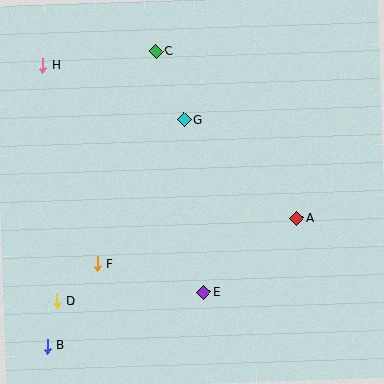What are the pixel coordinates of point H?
Point H is at (43, 66).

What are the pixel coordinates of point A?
Point A is at (297, 218).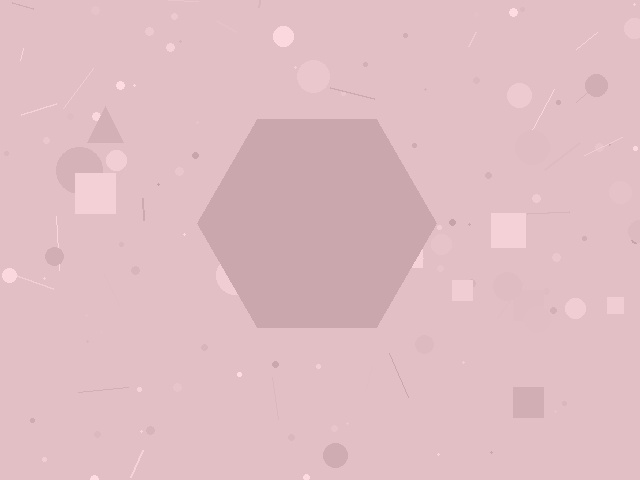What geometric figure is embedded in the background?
A hexagon is embedded in the background.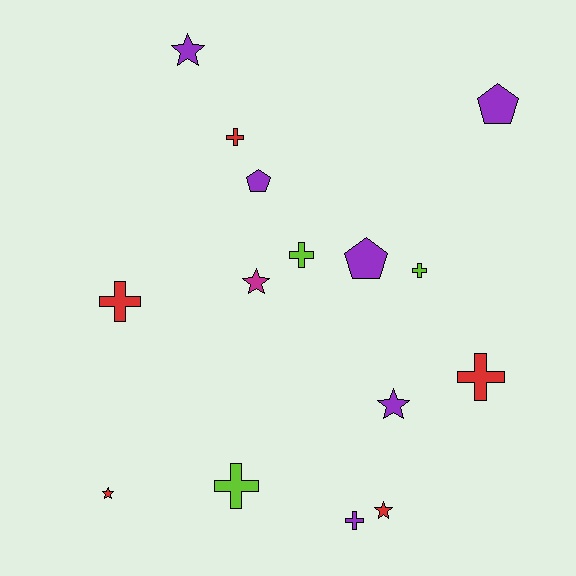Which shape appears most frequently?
Cross, with 7 objects.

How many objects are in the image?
There are 15 objects.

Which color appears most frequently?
Purple, with 6 objects.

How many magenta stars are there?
There is 1 magenta star.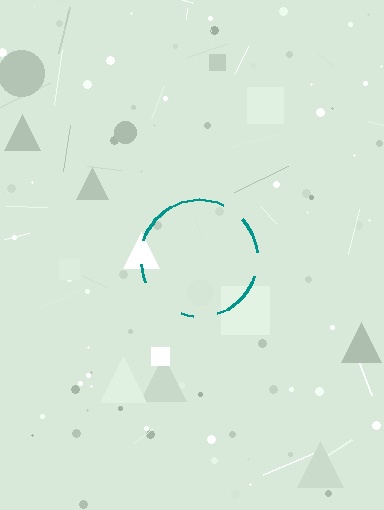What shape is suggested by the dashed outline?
The dashed outline suggests a circle.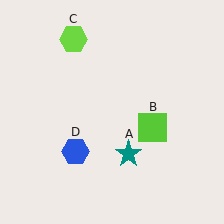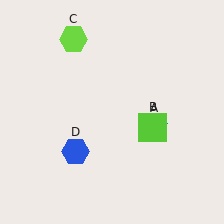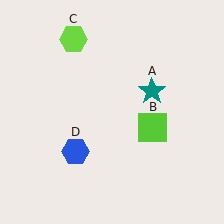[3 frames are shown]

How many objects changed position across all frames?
1 object changed position: teal star (object A).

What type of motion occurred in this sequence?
The teal star (object A) rotated counterclockwise around the center of the scene.